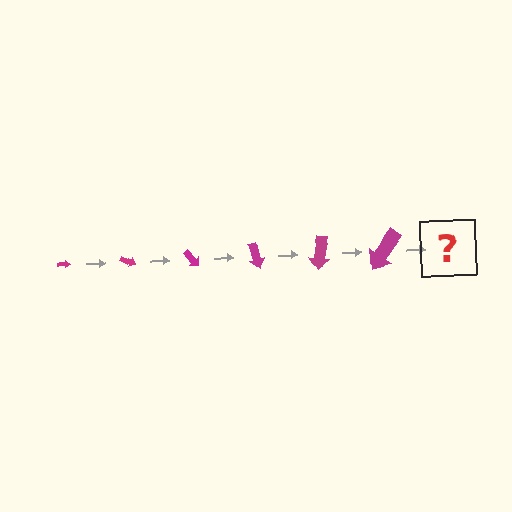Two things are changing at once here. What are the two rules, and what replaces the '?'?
The two rules are that the arrow grows larger each step and it rotates 25 degrees each step. The '?' should be an arrow, larger than the previous one and rotated 150 degrees from the start.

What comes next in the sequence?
The next element should be an arrow, larger than the previous one and rotated 150 degrees from the start.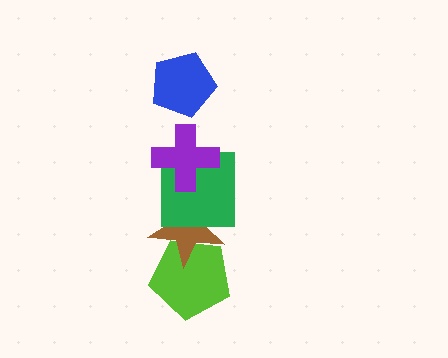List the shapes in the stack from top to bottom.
From top to bottom: the blue pentagon, the purple cross, the green square, the brown star, the lime pentagon.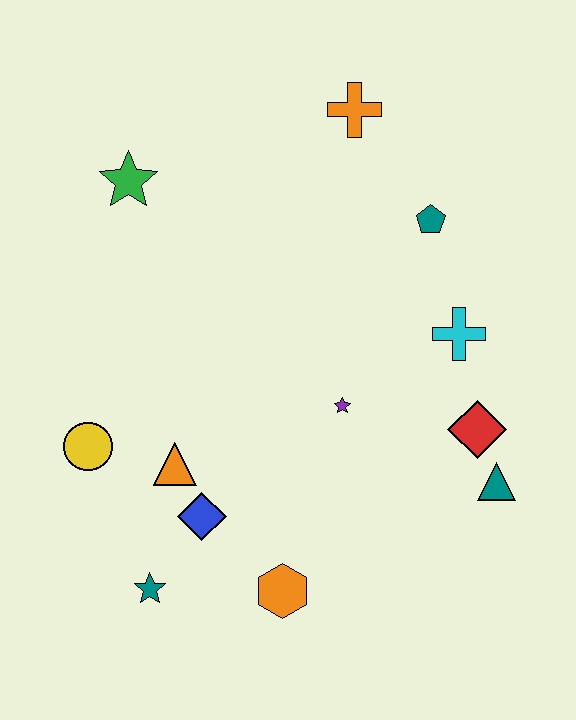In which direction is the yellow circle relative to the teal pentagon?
The yellow circle is to the left of the teal pentagon.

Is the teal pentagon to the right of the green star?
Yes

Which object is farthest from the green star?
The teal triangle is farthest from the green star.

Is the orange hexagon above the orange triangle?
No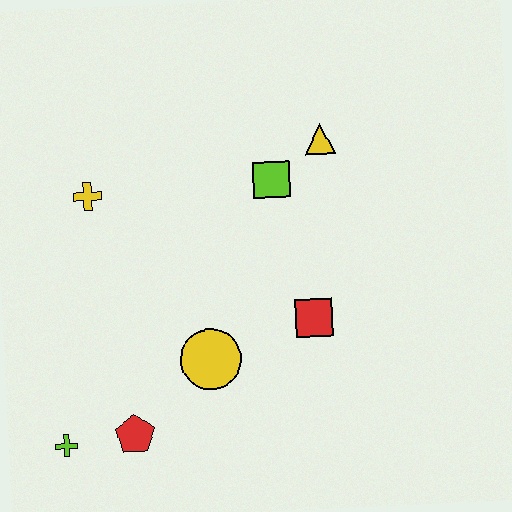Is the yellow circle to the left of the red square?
Yes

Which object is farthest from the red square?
The lime cross is farthest from the red square.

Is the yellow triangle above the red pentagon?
Yes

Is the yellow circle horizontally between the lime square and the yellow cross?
Yes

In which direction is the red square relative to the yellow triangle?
The red square is below the yellow triangle.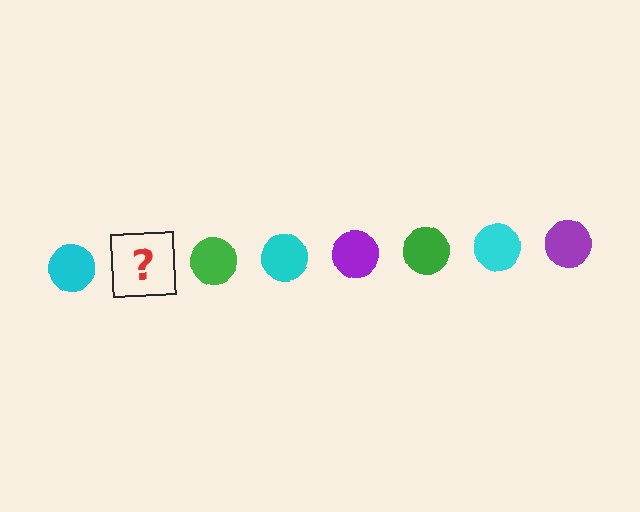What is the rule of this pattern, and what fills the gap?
The rule is that the pattern cycles through cyan, purple, green circles. The gap should be filled with a purple circle.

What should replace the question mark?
The question mark should be replaced with a purple circle.